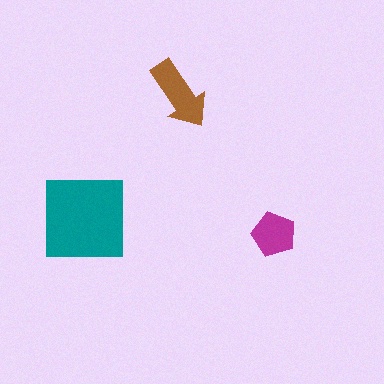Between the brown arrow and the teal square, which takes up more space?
The teal square.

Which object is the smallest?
The magenta pentagon.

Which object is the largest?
The teal square.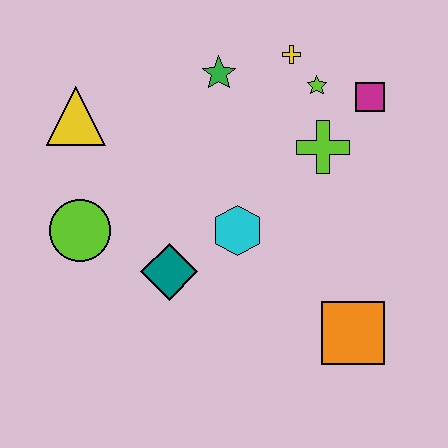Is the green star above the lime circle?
Yes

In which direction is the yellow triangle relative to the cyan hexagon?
The yellow triangle is to the left of the cyan hexagon.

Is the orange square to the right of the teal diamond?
Yes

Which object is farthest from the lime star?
The lime circle is farthest from the lime star.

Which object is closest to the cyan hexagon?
The teal diamond is closest to the cyan hexagon.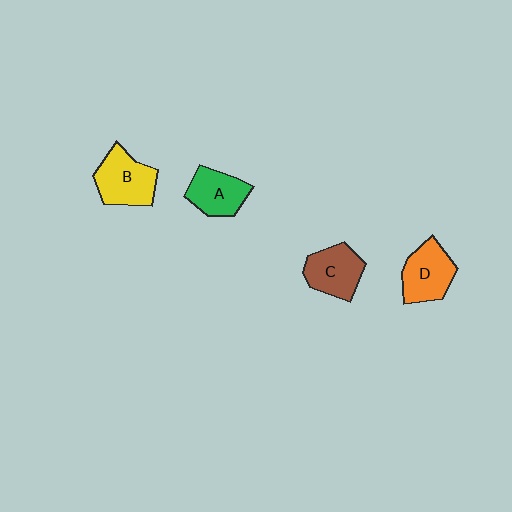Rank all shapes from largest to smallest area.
From largest to smallest: B (yellow), D (orange), C (brown), A (green).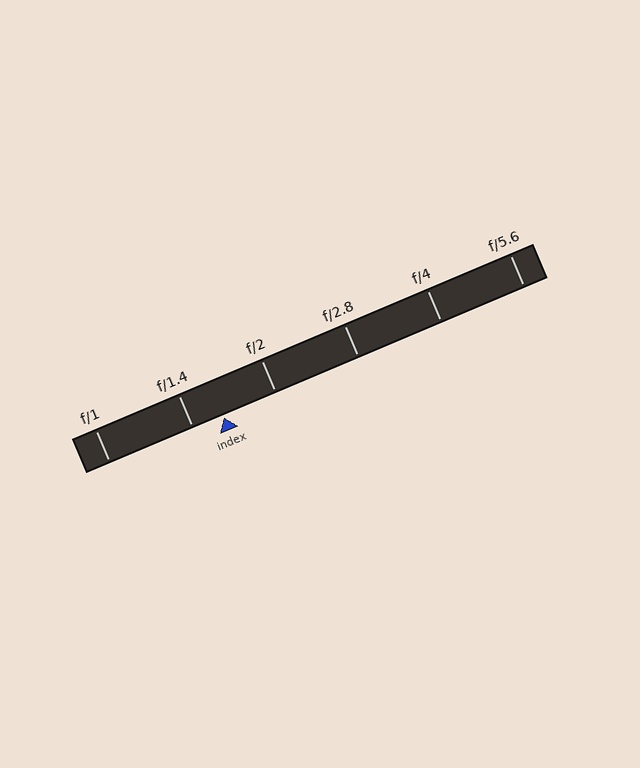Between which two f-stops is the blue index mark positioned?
The index mark is between f/1.4 and f/2.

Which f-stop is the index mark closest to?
The index mark is closest to f/1.4.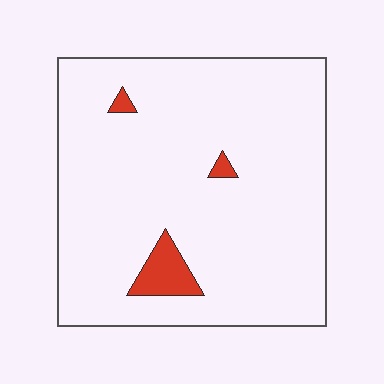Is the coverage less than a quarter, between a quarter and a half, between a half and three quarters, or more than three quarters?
Less than a quarter.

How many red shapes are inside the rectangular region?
3.